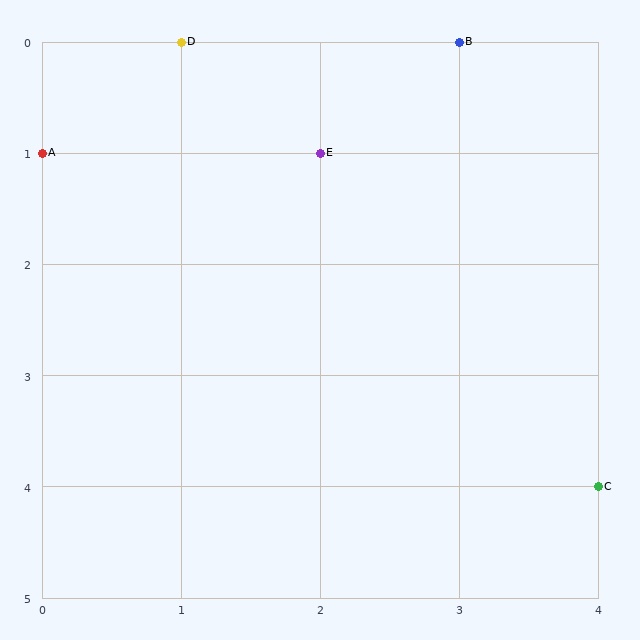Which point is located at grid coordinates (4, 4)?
Point C is at (4, 4).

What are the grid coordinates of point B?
Point B is at grid coordinates (3, 0).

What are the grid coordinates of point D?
Point D is at grid coordinates (1, 0).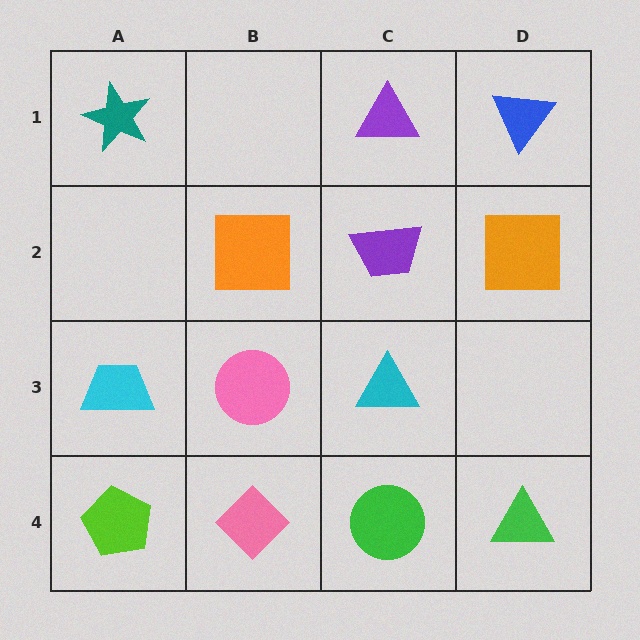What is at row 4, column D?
A green triangle.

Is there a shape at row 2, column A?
No, that cell is empty.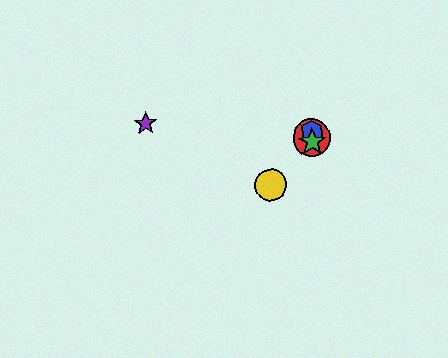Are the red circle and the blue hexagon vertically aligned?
Yes, both are at x≈312.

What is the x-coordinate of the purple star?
The purple star is at x≈146.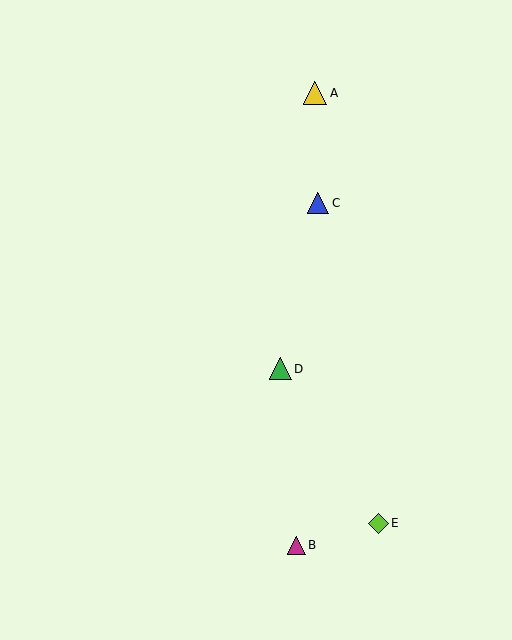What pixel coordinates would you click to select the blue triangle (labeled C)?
Click at (318, 203) to select the blue triangle C.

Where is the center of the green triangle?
The center of the green triangle is at (280, 369).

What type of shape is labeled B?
Shape B is a magenta triangle.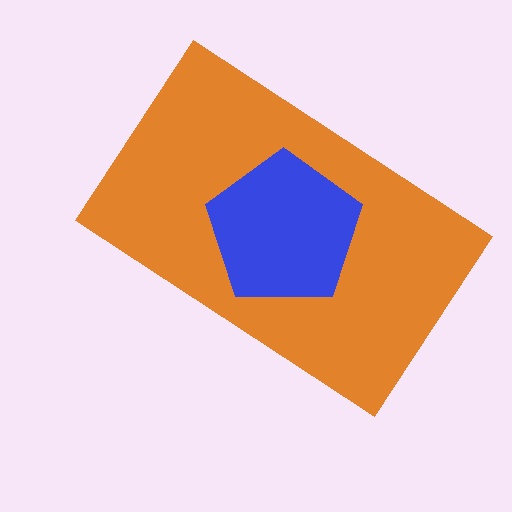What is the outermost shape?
The orange rectangle.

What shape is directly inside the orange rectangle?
The blue pentagon.